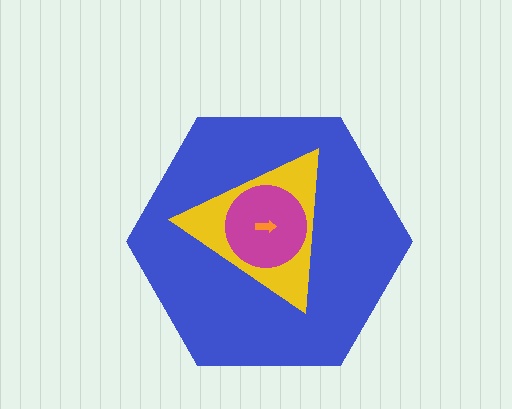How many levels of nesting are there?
4.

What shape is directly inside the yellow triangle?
The magenta circle.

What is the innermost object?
The orange arrow.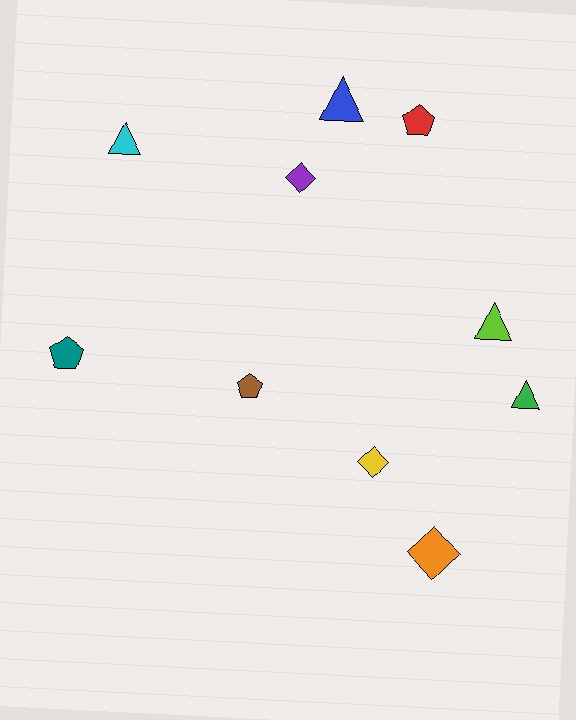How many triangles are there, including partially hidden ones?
There are 4 triangles.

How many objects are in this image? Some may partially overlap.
There are 10 objects.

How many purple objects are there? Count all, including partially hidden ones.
There is 1 purple object.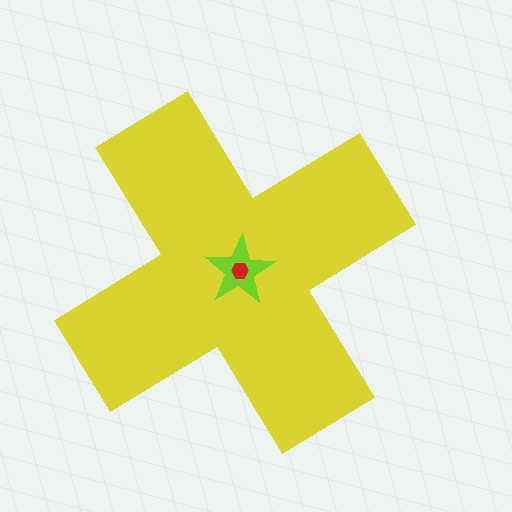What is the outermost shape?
The yellow cross.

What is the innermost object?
The red hexagon.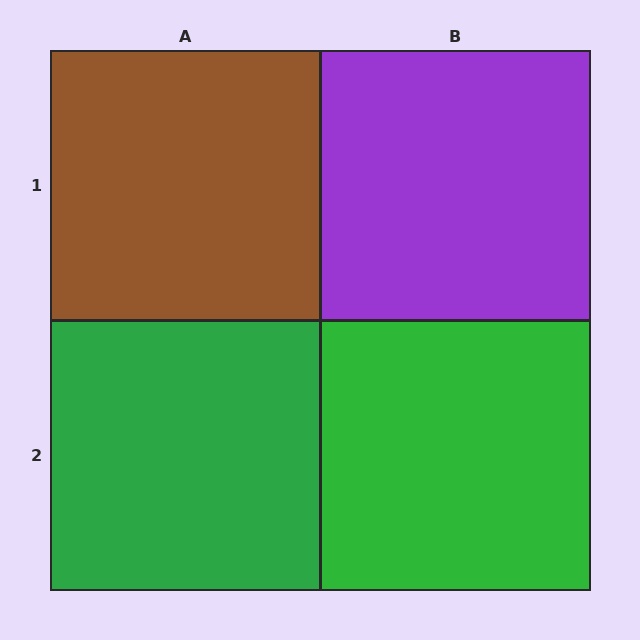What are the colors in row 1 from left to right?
Brown, purple.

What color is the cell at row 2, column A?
Green.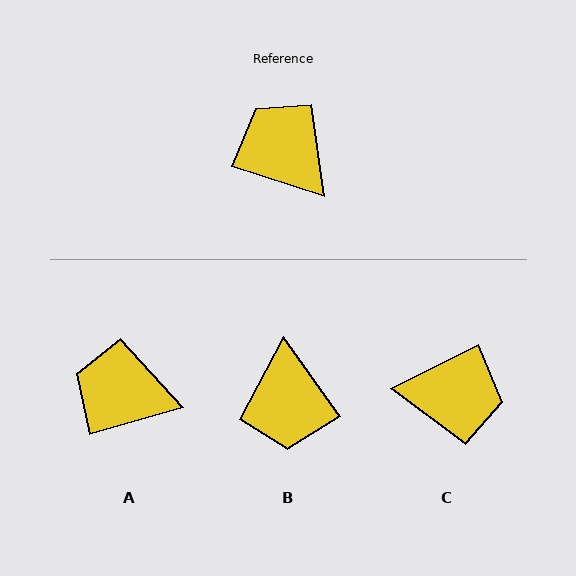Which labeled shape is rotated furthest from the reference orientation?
B, about 144 degrees away.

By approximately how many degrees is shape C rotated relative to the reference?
Approximately 135 degrees clockwise.